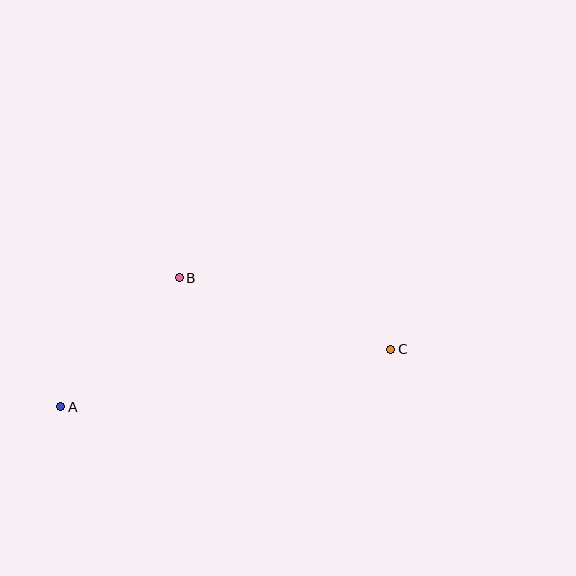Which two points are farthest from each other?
Points A and C are farthest from each other.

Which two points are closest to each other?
Points A and B are closest to each other.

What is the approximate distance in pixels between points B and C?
The distance between B and C is approximately 223 pixels.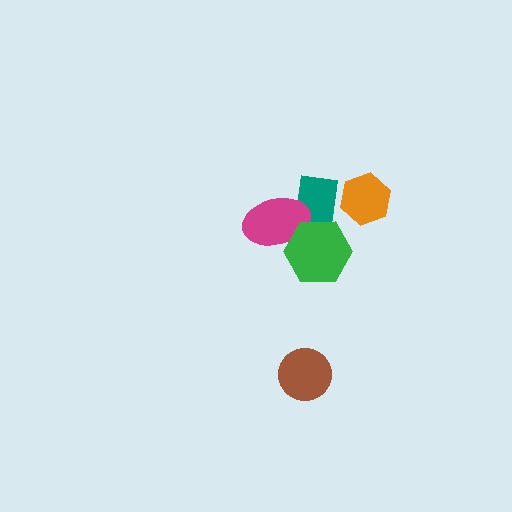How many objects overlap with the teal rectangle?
3 objects overlap with the teal rectangle.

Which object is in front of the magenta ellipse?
The green hexagon is in front of the magenta ellipse.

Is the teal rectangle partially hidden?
Yes, it is partially covered by another shape.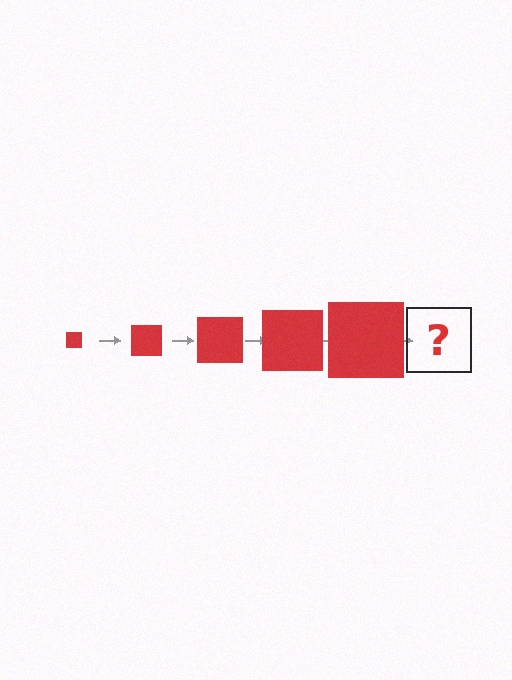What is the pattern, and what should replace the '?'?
The pattern is that the square gets progressively larger each step. The '?' should be a red square, larger than the previous one.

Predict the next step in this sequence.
The next step is a red square, larger than the previous one.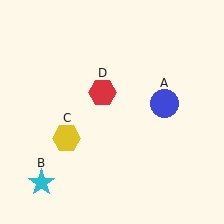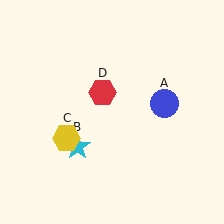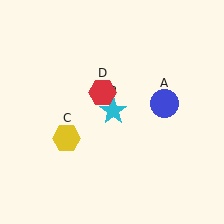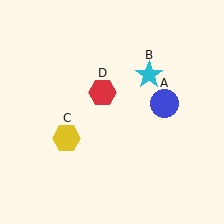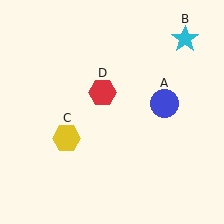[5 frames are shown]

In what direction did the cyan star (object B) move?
The cyan star (object B) moved up and to the right.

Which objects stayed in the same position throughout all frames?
Blue circle (object A) and yellow hexagon (object C) and red hexagon (object D) remained stationary.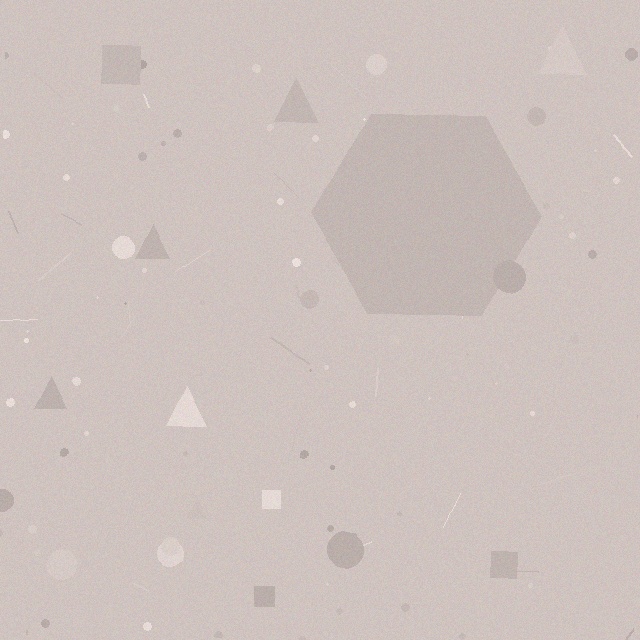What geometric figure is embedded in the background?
A hexagon is embedded in the background.